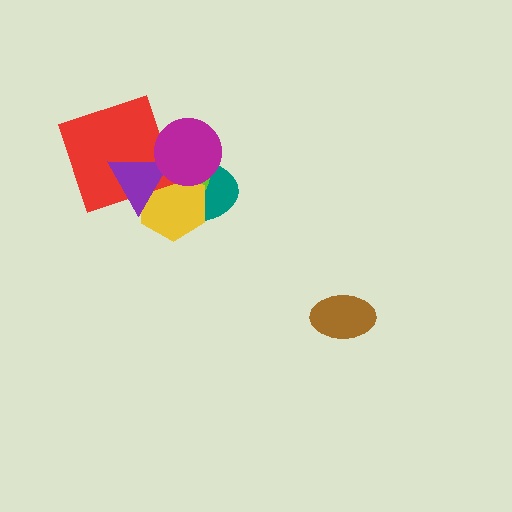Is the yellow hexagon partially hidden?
Yes, it is partially covered by another shape.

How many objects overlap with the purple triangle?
5 objects overlap with the purple triangle.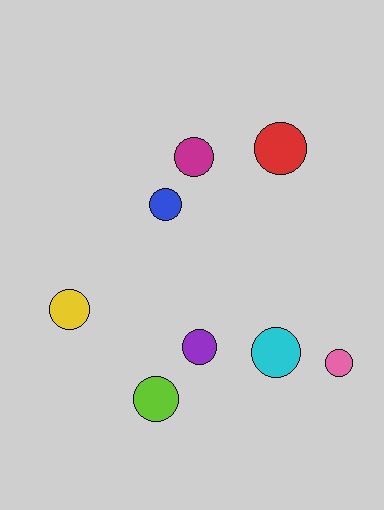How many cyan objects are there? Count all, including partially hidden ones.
There is 1 cyan object.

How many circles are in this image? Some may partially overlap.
There are 8 circles.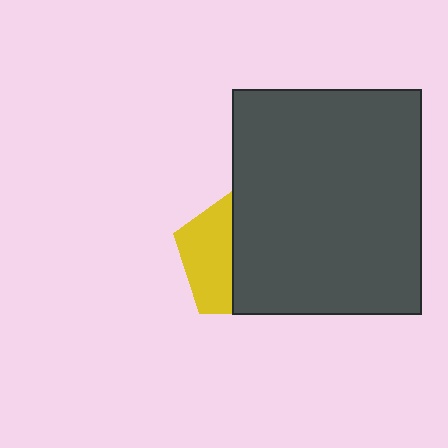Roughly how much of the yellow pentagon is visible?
A small part of it is visible (roughly 40%).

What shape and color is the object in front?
The object in front is a dark gray rectangle.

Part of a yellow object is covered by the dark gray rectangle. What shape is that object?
It is a pentagon.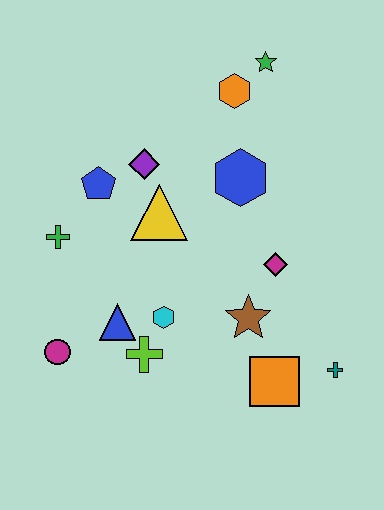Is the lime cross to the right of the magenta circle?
Yes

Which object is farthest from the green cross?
The teal cross is farthest from the green cross.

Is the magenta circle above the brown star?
No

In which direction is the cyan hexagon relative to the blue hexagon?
The cyan hexagon is below the blue hexagon.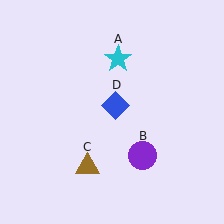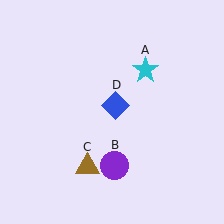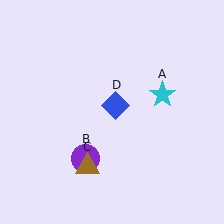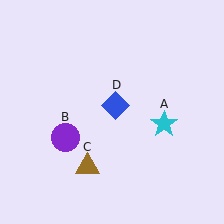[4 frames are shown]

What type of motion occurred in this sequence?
The cyan star (object A), purple circle (object B) rotated clockwise around the center of the scene.